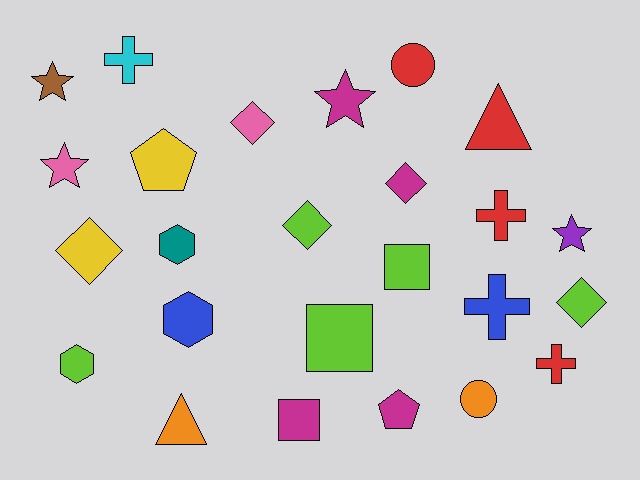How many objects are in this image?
There are 25 objects.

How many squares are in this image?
There are 3 squares.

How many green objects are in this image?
There are no green objects.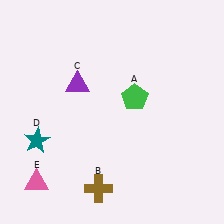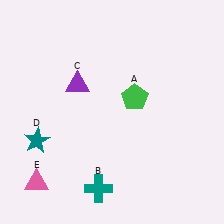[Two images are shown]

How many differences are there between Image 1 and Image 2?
There is 1 difference between the two images.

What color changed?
The cross (B) changed from brown in Image 1 to teal in Image 2.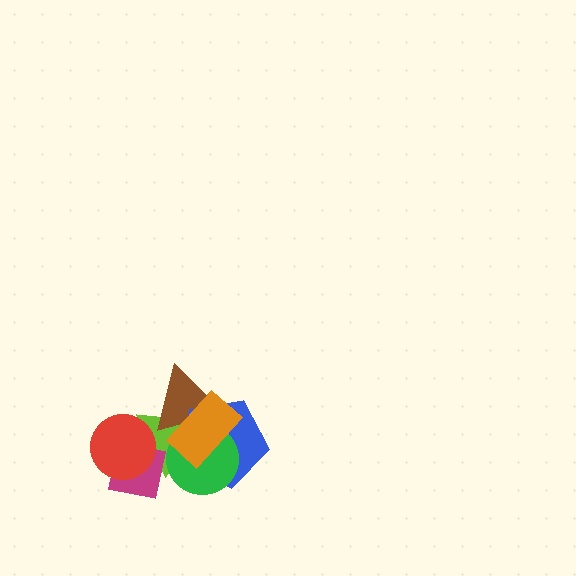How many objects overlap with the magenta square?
2 objects overlap with the magenta square.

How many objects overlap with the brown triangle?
4 objects overlap with the brown triangle.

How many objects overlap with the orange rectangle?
4 objects overlap with the orange rectangle.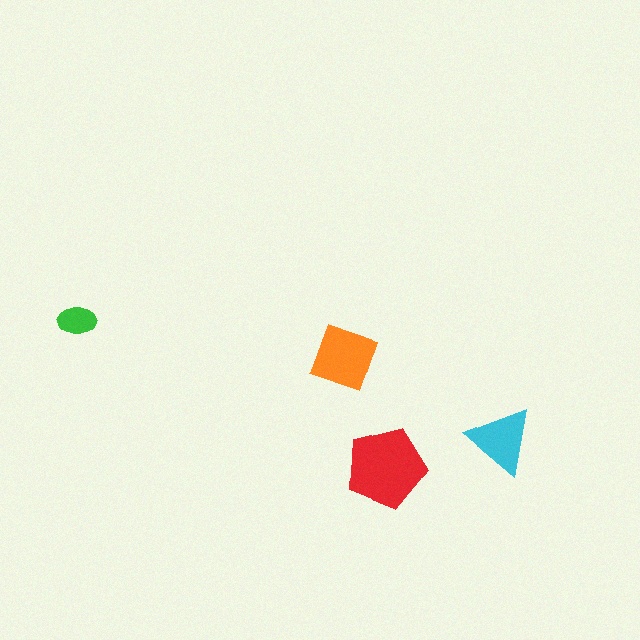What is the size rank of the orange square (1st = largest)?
2nd.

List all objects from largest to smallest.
The red pentagon, the orange square, the cyan triangle, the green ellipse.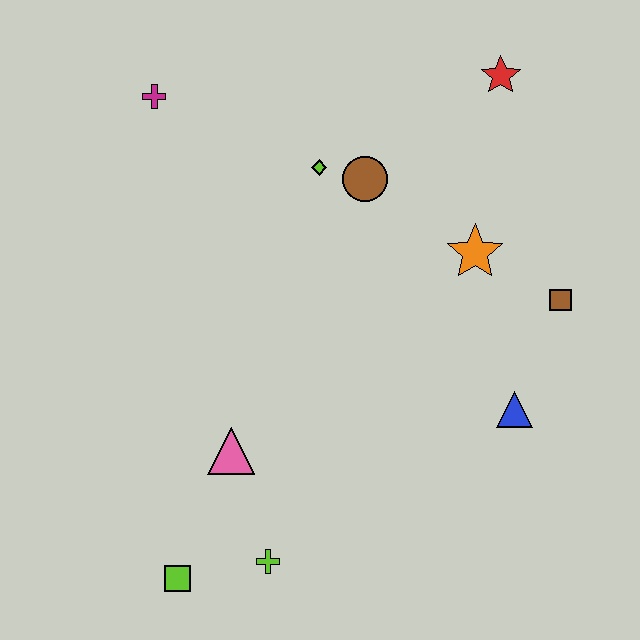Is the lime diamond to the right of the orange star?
No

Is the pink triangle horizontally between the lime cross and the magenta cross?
Yes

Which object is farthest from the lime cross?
The red star is farthest from the lime cross.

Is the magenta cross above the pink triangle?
Yes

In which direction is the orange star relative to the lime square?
The orange star is above the lime square.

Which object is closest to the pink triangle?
The lime cross is closest to the pink triangle.